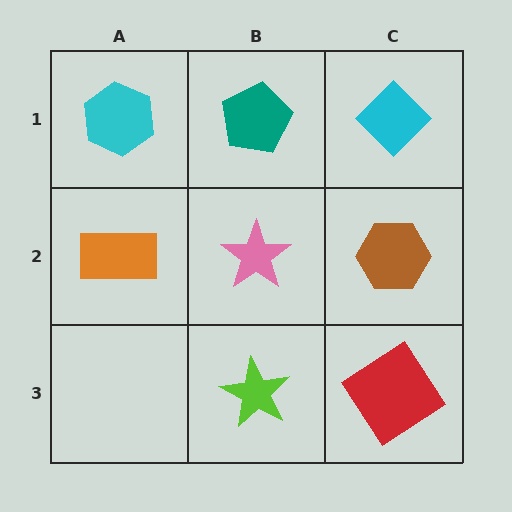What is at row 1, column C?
A cyan diamond.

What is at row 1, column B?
A teal pentagon.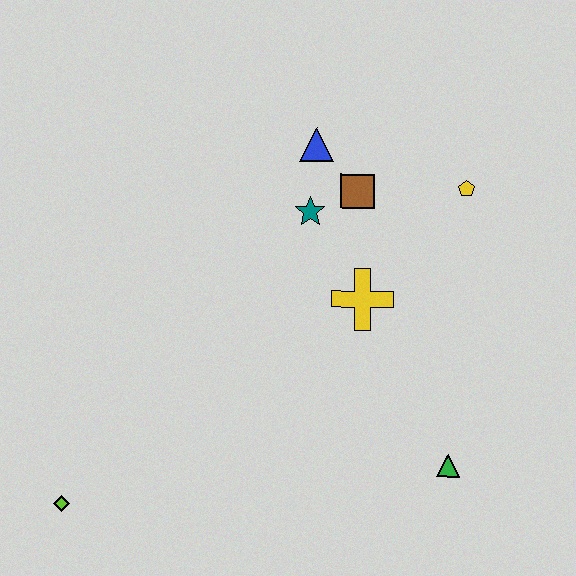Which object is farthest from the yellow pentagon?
The lime diamond is farthest from the yellow pentagon.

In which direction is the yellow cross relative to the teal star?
The yellow cross is below the teal star.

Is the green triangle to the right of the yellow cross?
Yes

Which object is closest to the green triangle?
The yellow cross is closest to the green triangle.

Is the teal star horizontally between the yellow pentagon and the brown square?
No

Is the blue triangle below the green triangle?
No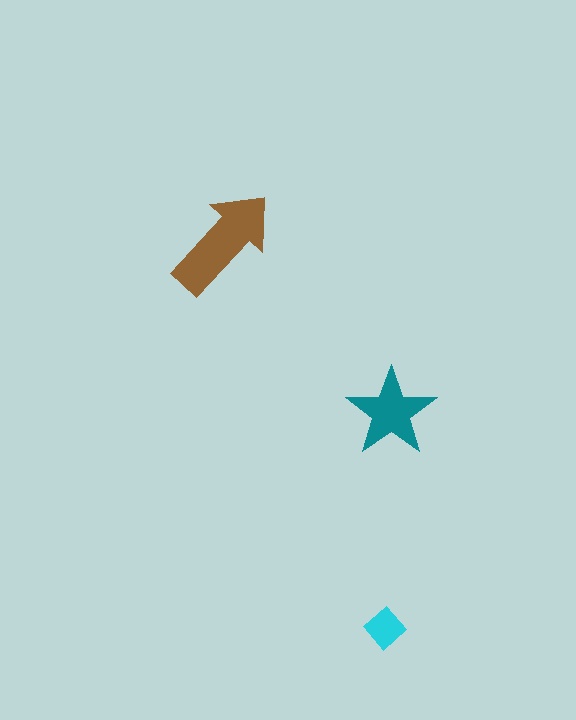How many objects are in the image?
There are 3 objects in the image.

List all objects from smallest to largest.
The cyan diamond, the teal star, the brown arrow.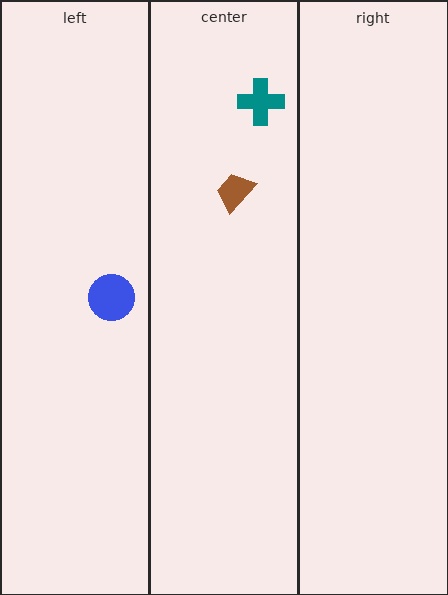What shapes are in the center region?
The brown trapezoid, the teal cross.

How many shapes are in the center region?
2.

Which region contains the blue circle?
The left region.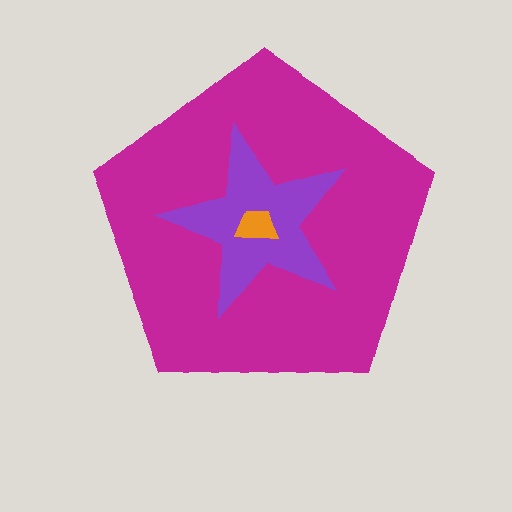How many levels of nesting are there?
3.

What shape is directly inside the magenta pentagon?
The purple star.